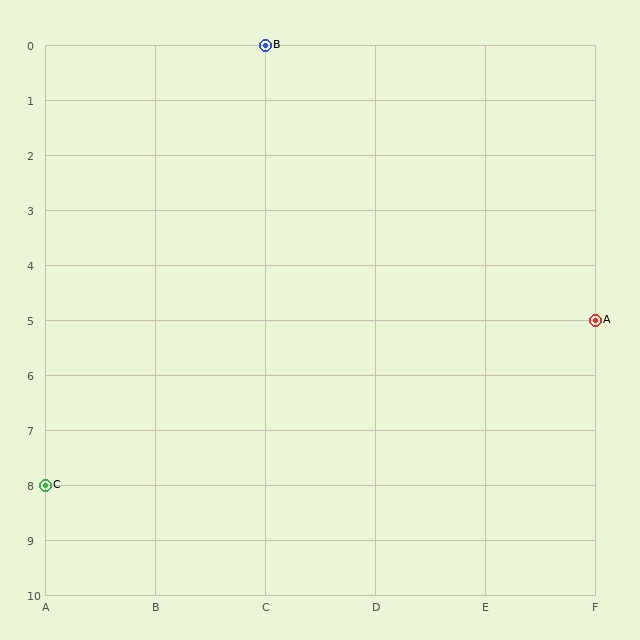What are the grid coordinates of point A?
Point A is at grid coordinates (F, 5).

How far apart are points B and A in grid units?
Points B and A are 3 columns and 5 rows apart (about 5.8 grid units diagonally).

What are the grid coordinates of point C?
Point C is at grid coordinates (A, 8).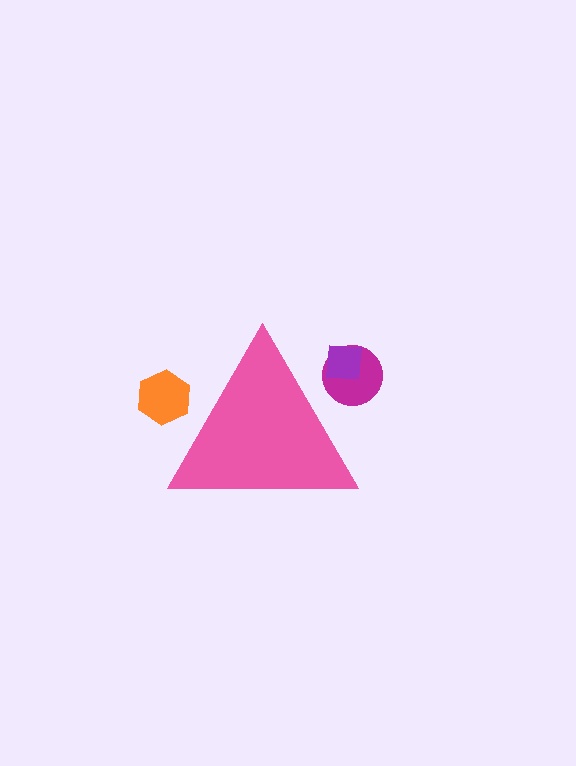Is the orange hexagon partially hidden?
Yes, the orange hexagon is partially hidden behind the pink triangle.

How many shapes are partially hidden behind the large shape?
3 shapes are partially hidden.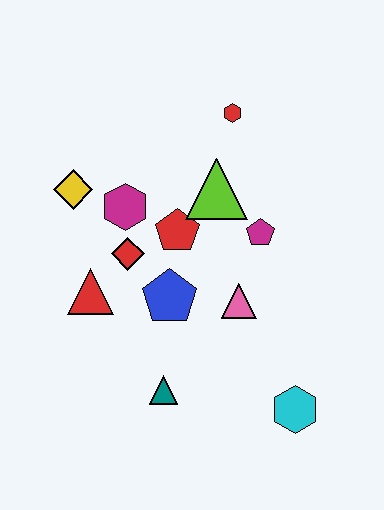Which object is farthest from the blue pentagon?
The red hexagon is farthest from the blue pentagon.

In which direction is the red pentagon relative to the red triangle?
The red pentagon is to the right of the red triangle.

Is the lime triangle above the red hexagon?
No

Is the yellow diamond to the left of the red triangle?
Yes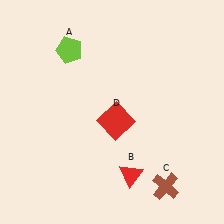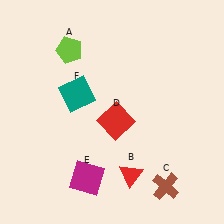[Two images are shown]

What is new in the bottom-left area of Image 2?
A magenta square (E) was added in the bottom-left area of Image 2.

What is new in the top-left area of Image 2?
A teal square (F) was added in the top-left area of Image 2.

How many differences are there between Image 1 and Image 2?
There are 2 differences between the two images.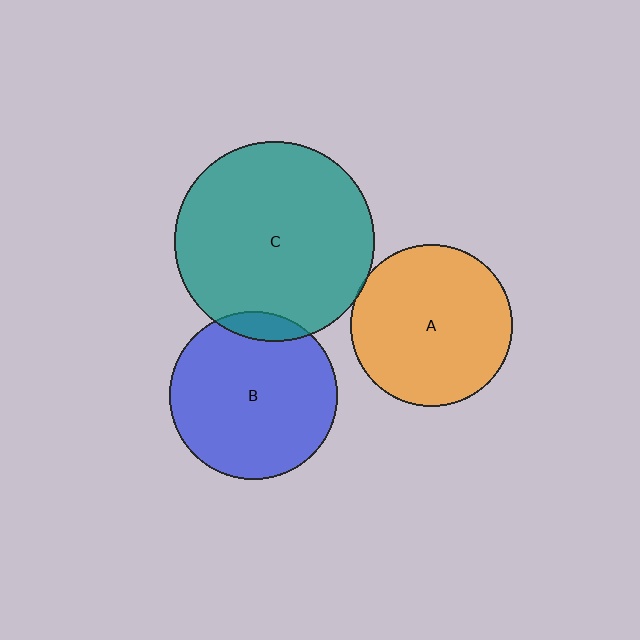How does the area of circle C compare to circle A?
Approximately 1.5 times.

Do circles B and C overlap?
Yes.